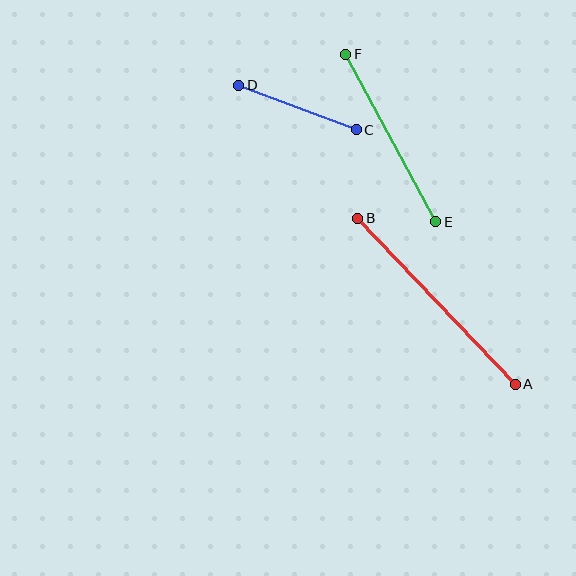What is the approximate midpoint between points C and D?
The midpoint is at approximately (297, 107) pixels.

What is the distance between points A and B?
The distance is approximately 229 pixels.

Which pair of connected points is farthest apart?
Points A and B are farthest apart.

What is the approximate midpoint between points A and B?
The midpoint is at approximately (437, 301) pixels.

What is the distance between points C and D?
The distance is approximately 126 pixels.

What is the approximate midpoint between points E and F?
The midpoint is at approximately (391, 138) pixels.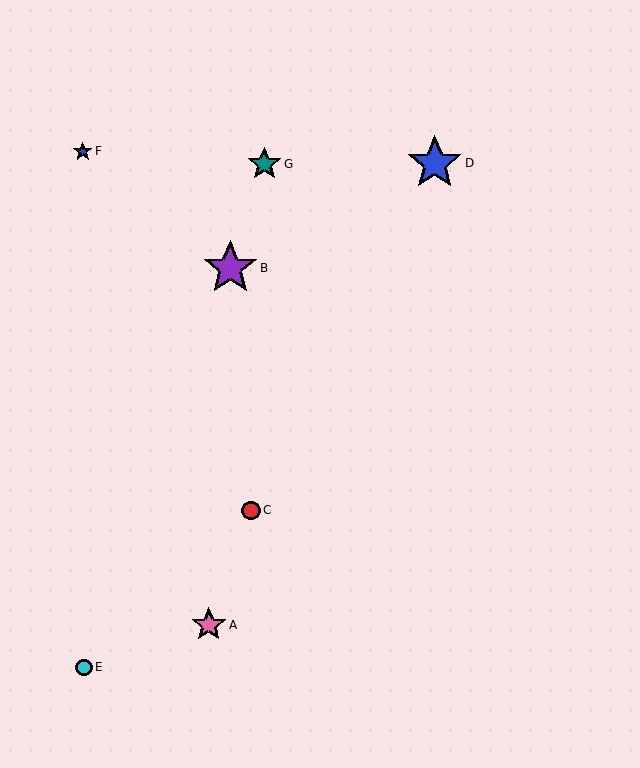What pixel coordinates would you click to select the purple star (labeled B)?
Click at (230, 268) to select the purple star B.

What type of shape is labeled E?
Shape E is a cyan circle.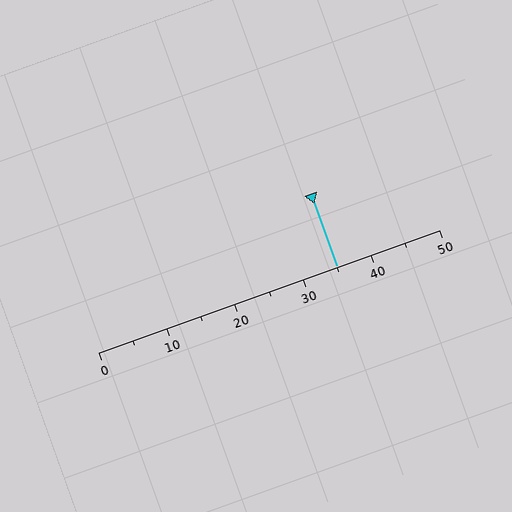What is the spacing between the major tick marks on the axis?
The major ticks are spaced 10 apart.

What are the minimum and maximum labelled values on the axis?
The axis runs from 0 to 50.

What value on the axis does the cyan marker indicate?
The marker indicates approximately 35.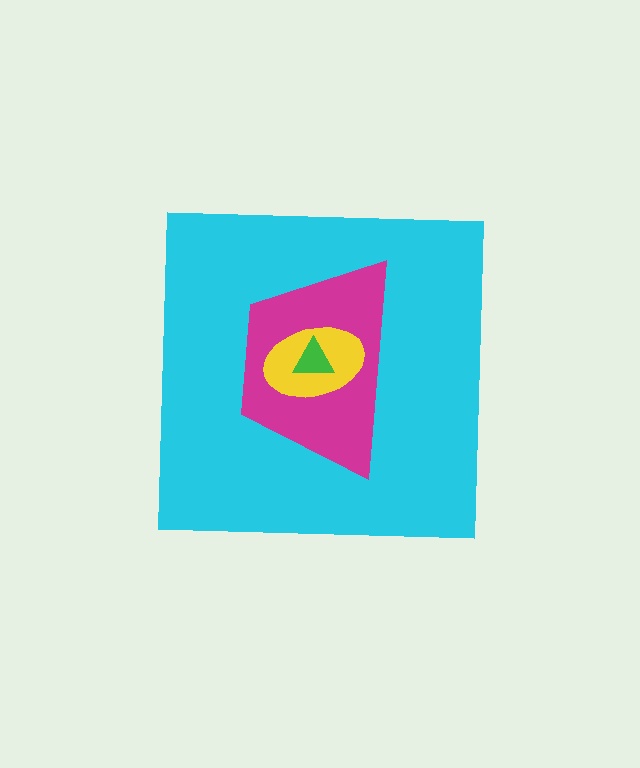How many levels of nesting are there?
4.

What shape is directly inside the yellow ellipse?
The green triangle.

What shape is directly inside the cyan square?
The magenta trapezoid.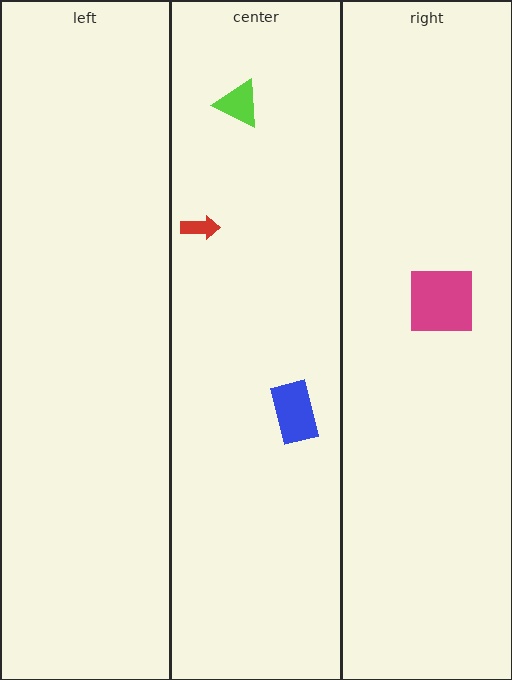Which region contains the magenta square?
The right region.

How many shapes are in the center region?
3.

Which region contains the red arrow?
The center region.